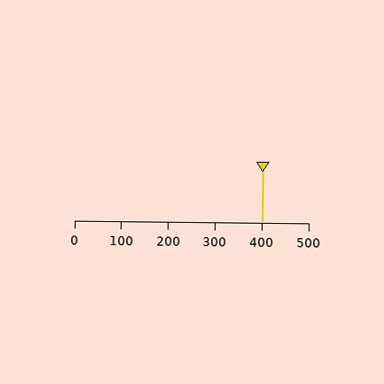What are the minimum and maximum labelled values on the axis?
The axis runs from 0 to 500.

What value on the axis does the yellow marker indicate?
The marker indicates approximately 400.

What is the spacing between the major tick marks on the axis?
The major ticks are spaced 100 apart.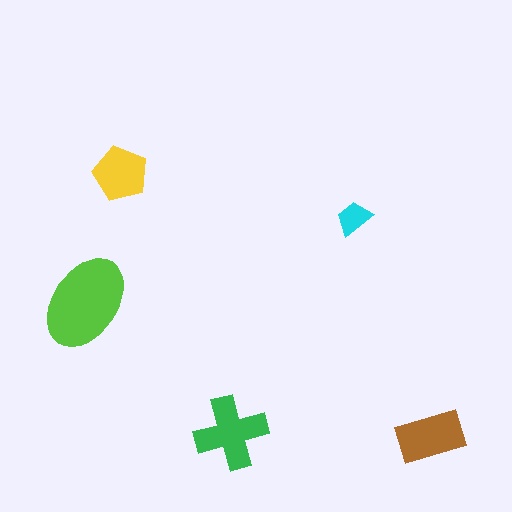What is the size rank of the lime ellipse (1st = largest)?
1st.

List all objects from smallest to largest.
The cyan trapezoid, the yellow pentagon, the brown rectangle, the green cross, the lime ellipse.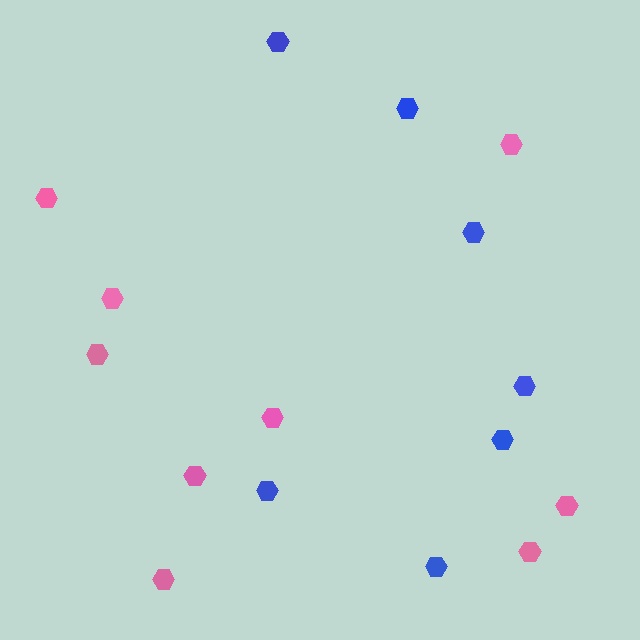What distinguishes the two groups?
There are 2 groups: one group of pink hexagons (9) and one group of blue hexagons (7).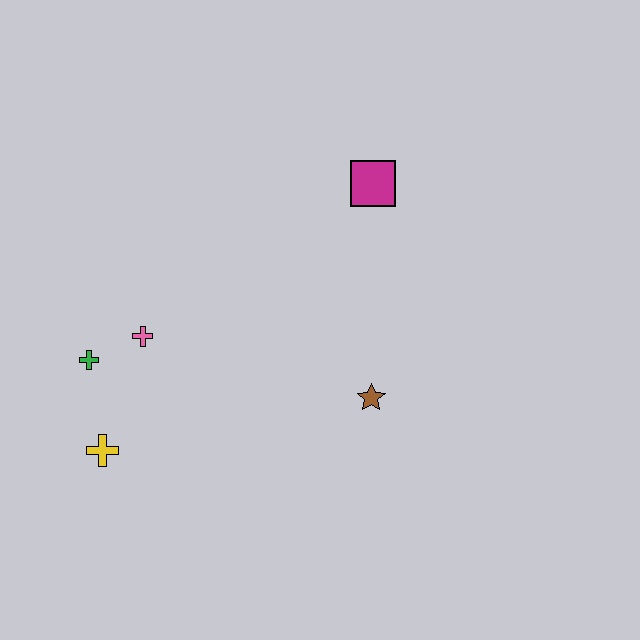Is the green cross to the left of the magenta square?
Yes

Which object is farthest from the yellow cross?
The magenta square is farthest from the yellow cross.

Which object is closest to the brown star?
The magenta square is closest to the brown star.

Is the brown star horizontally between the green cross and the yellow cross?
No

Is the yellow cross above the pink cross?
No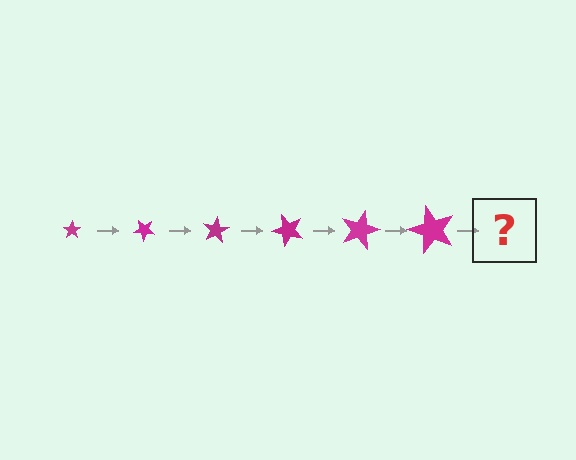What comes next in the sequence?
The next element should be a star, larger than the previous one and rotated 240 degrees from the start.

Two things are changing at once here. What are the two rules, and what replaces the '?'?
The two rules are that the star grows larger each step and it rotates 40 degrees each step. The '?' should be a star, larger than the previous one and rotated 240 degrees from the start.